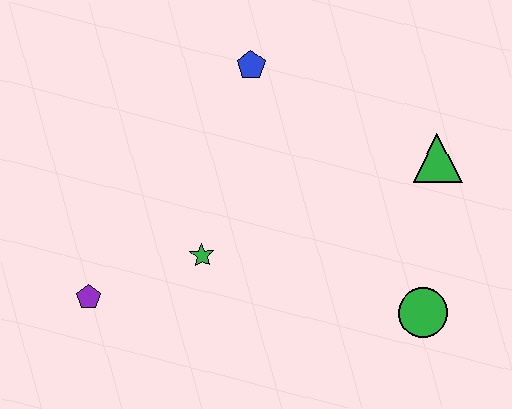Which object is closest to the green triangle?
The green circle is closest to the green triangle.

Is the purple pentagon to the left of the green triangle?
Yes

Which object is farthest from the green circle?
The purple pentagon is farthest from the green circle.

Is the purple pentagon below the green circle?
No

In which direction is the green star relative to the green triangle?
The green star is to the left of the green triangle.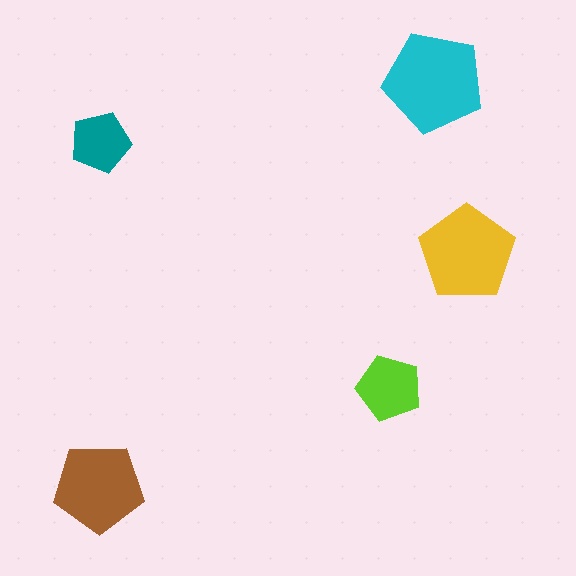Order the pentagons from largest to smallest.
the cyan one, the yellow one, the brown one, the lime one, the teal one.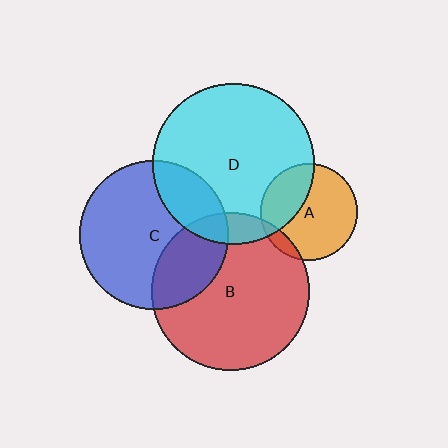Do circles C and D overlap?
Yes.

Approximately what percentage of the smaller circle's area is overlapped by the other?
Approximately 20%.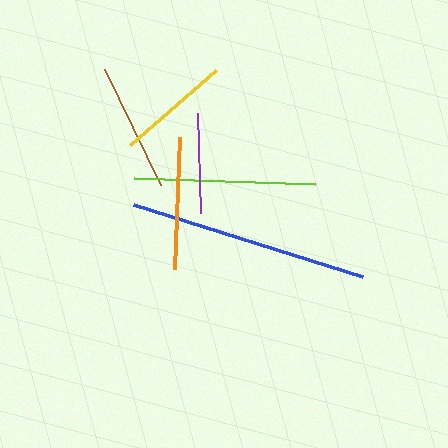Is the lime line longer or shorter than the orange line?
The lime line is longer than the orange line.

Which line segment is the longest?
The blue line is the longest at approximately 241 pixels.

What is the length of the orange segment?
The orange segment is approximately 132 pixels long.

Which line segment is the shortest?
The purple line is the shortest at approximately 100 pixels.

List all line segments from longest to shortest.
From longest to shortest: blue, lime, orange, brown, yellow, purple.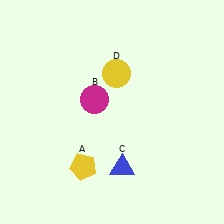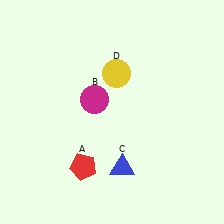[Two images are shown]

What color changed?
The pentagon (A) changed from yellow in Image 1 to red in Image 2.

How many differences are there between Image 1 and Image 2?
There is 1 difference between the two images.